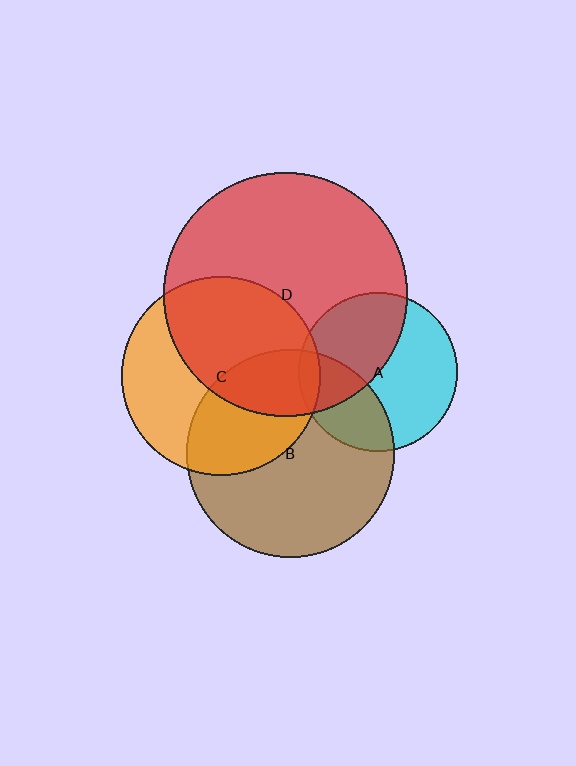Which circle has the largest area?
Circle D (red).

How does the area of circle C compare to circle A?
Approximately 1.6 times.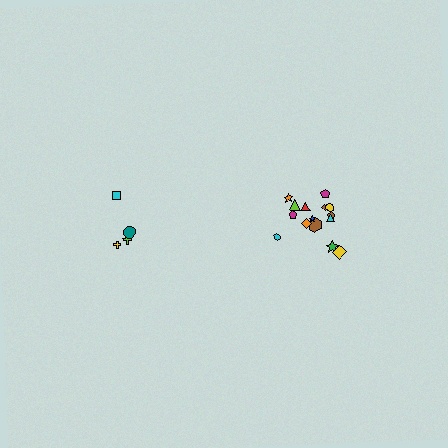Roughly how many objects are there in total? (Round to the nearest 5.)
Roughly 20 objects in total.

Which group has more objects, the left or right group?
The right group.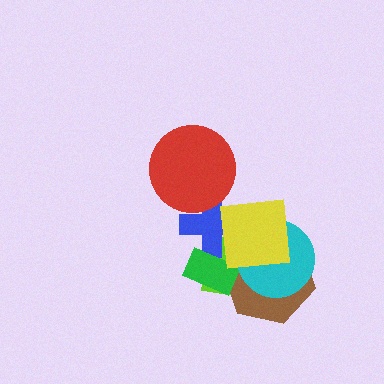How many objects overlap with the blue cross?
4 objects overlap with the blue cross.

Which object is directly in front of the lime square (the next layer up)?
The brown hexagon is directly in front of the lime square.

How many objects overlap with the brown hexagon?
4 objects overlap with the brown hexagon.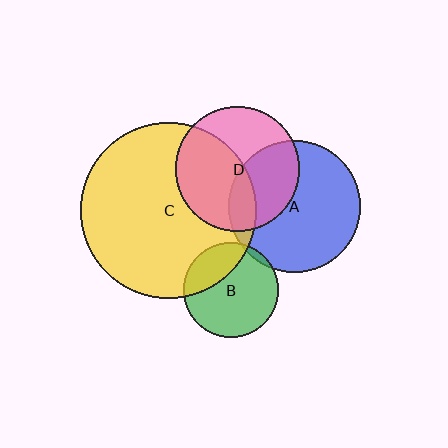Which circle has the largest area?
Circle C (yellow).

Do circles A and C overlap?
Yes.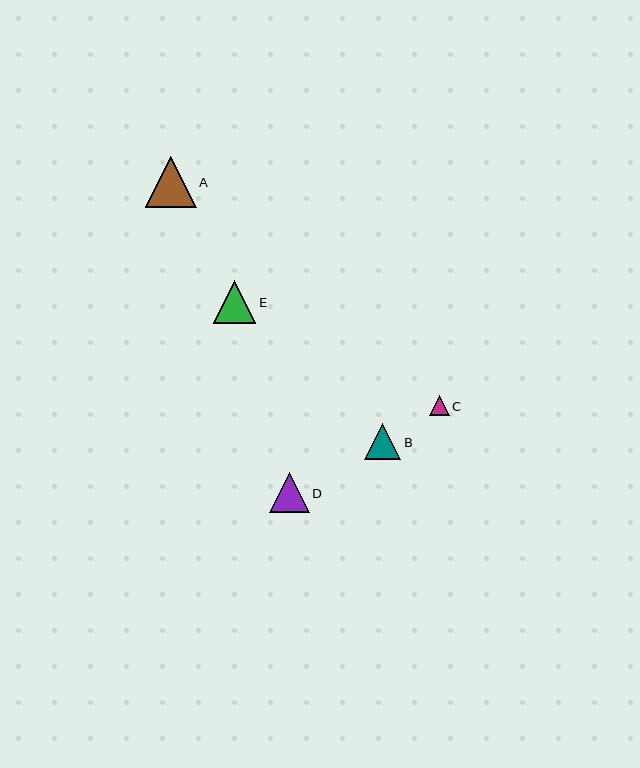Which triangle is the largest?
Triangle A is the largest with a size of approximately 51 pixels.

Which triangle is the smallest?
Triangle C is the smallest with a size of approximately 20 pixels.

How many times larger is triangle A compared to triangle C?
Triangle A is approximately 2.5 times the size of triangle C.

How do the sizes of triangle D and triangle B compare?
Triangle D and triangle B are approximately the same size.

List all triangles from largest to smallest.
From largest to smallest: A, E, D, B, C.